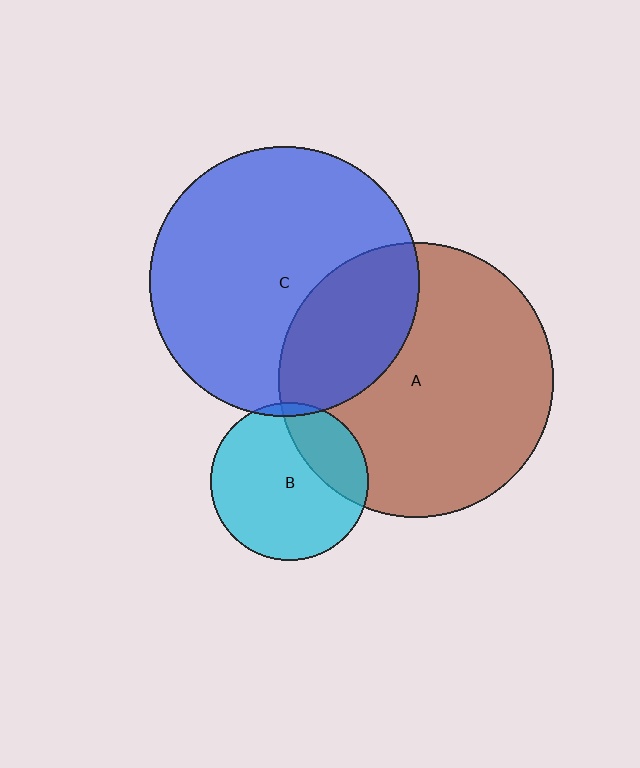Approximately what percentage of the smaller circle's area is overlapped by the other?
Approximately 25%.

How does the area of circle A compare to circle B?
Approximately 3.0 times.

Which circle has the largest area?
Circle A (brown).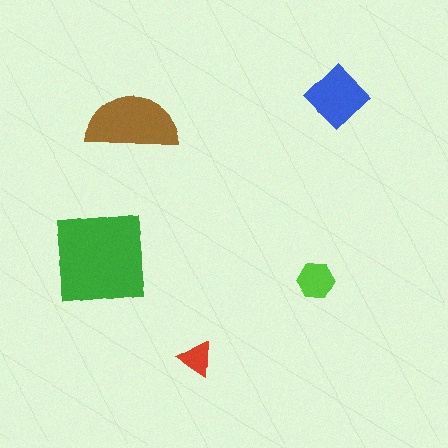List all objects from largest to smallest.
The green square, the brown semicircle, the blue diamond, the lime hexagon, the red triangle.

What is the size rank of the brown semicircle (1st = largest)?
2nd.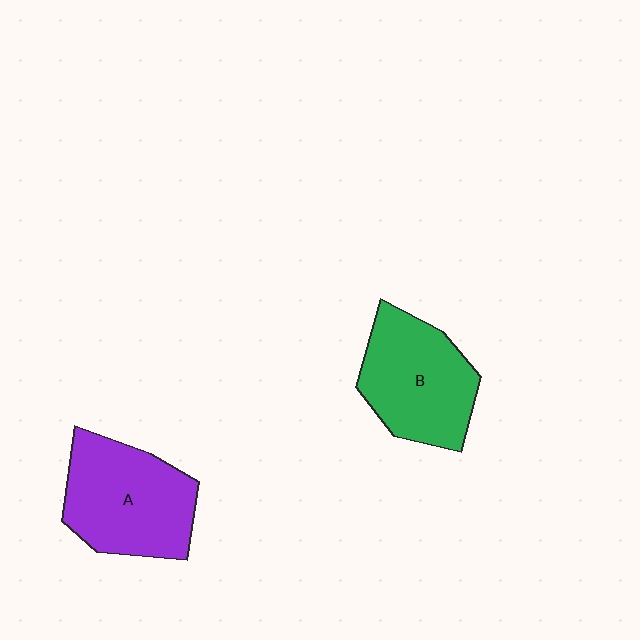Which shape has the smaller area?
Shape B (green).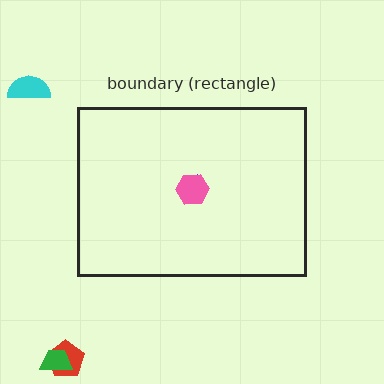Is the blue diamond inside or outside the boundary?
Inside.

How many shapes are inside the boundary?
2 inside, 3 outside.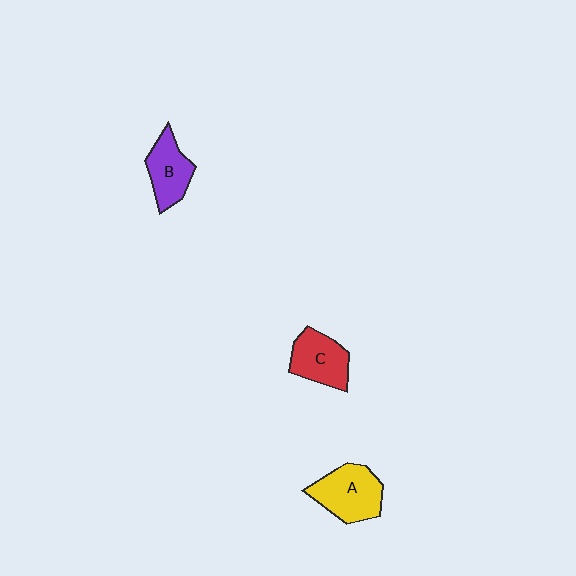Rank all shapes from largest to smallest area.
From largest to smallest: A (yellow), C (red), B (purple).